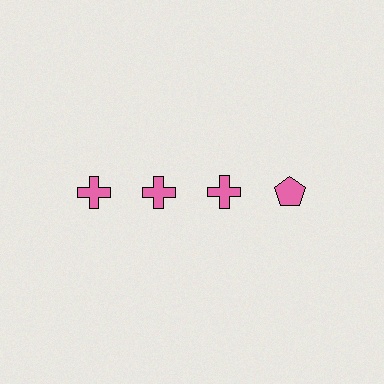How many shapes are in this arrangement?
There are 4 shapes arranged in a grid pattern.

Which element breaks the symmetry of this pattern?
The pink pentagon in the top row, second from right column breaks the symmetry. All other shapes are pink crosses.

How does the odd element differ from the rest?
It has a different shape: pentagon instead of cross.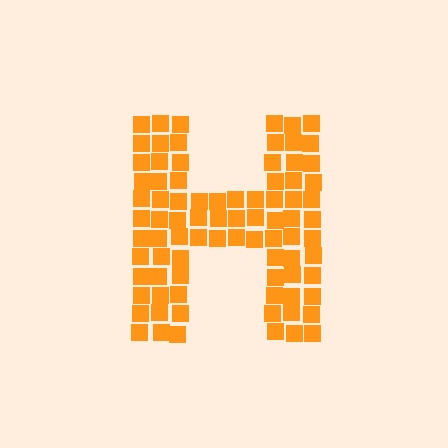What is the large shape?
The large shape is the letter H.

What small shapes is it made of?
It is made of small squares.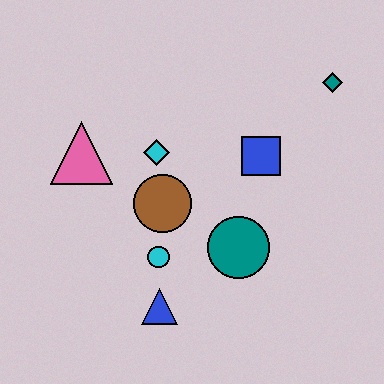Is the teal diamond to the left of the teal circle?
No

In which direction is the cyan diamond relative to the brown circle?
The cyan diamond is above the brown circle.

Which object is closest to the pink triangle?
The cyan diamond is closest to the pink triangle.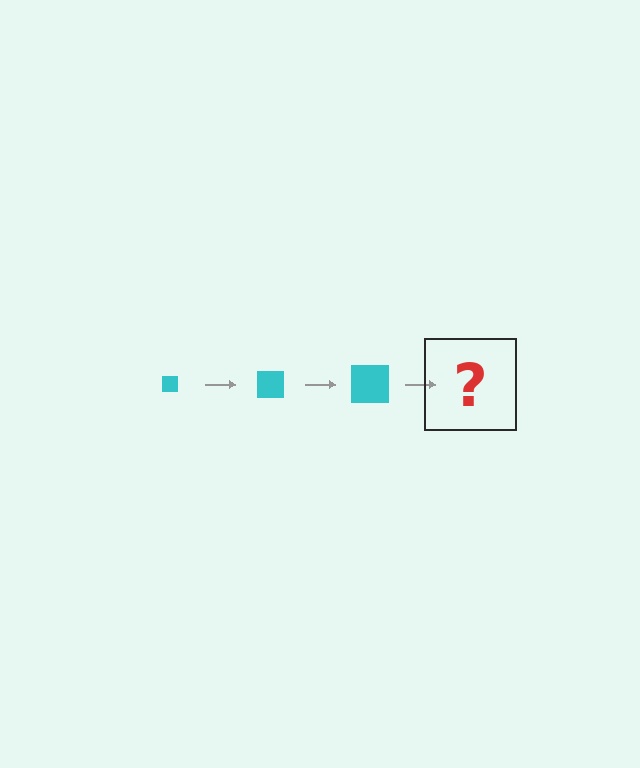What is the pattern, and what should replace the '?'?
The pattern is that the square gets progressively larger each step. The '?' should be a cyan square, larger than the previous one.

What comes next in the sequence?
The next element should be a cyan square, larger than the previous one.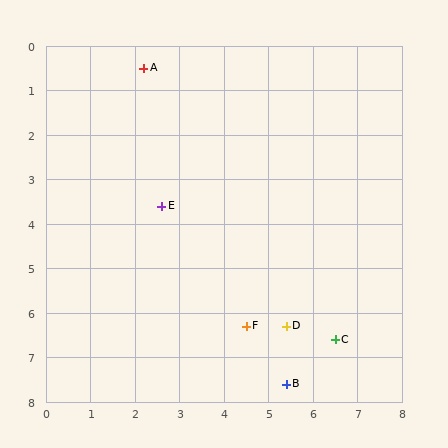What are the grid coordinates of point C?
Point C is at approximately (6.5, 6.6).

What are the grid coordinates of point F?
Point F is at approximately (4.5, 6.3).